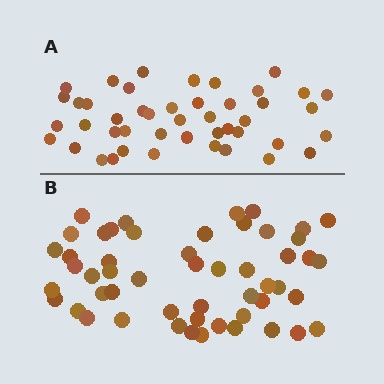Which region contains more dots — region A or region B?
Region B (the bottom region) has more dots.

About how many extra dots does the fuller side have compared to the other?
Region B has roughly 8 or so more dots than region A.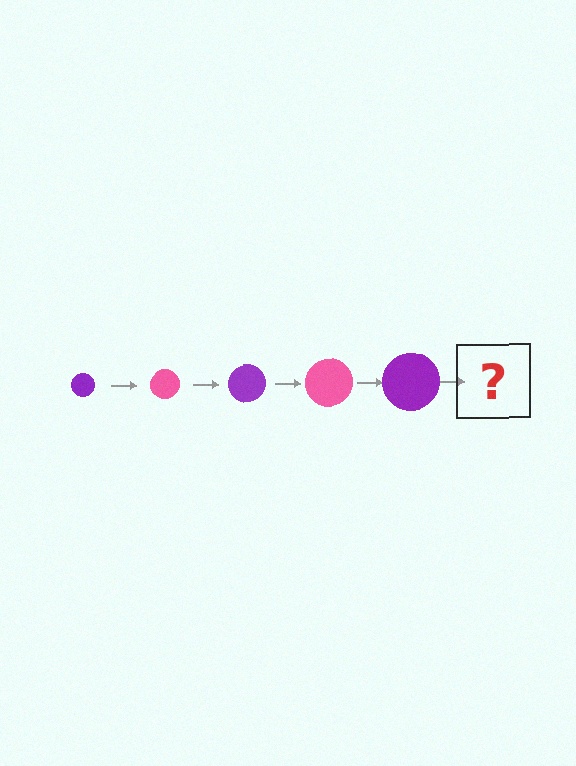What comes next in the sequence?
The next element should be a pink circle, larger than the previous one.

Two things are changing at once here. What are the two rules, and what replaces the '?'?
The two rules are that the circle grows larger each step and the color cycles through purple and pink. The '?' should be a pink circle, larger than the previous one.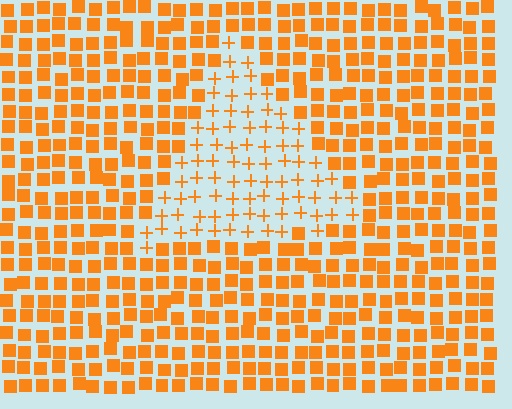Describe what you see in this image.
The image is filled with small orange elements arranged in a uniform grid. A triangle-shaped region contains plus signs, while the surrounding area contains squares. The boundary is defined purely by the change in element shape.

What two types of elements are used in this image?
The image uses plus signs inside the triangle region and squares outside it.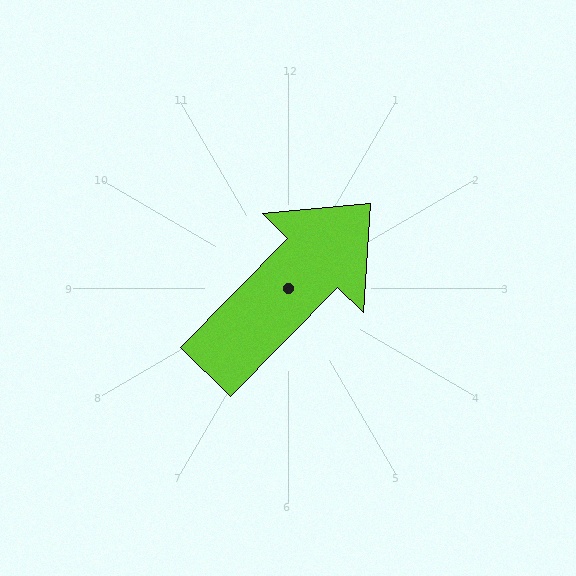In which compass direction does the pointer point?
Northeast.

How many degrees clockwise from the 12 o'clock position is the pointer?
Approximately 44 degrees.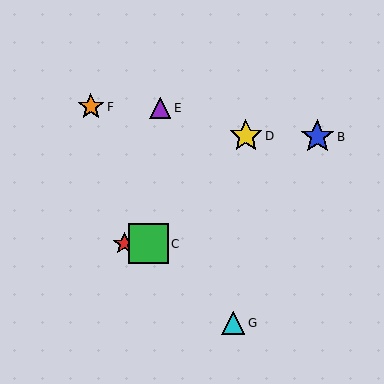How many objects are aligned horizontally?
2 objects (A, C) are aligned horizontally.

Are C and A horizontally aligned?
Yes, both are at y≈244.